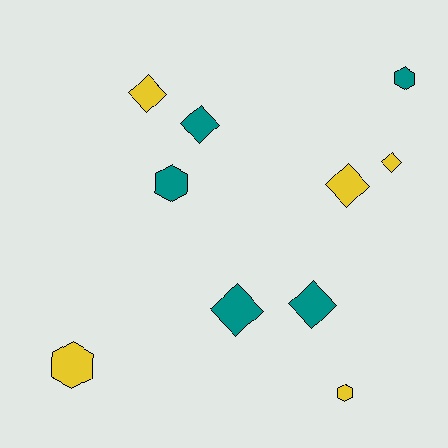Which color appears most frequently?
Yellow, with 5 objects.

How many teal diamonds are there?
There are 3 teal diamonds.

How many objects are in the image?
There are 10 objects.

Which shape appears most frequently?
Diamond, with 6 objects.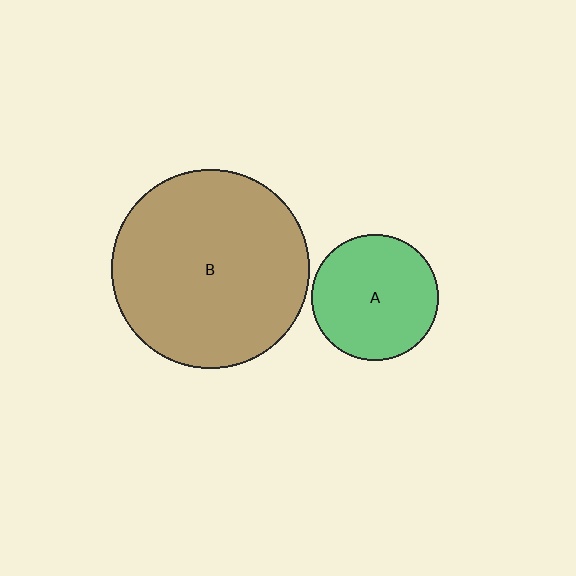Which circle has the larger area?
Circle B (brown).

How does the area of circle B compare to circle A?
Approximately 2.5 times.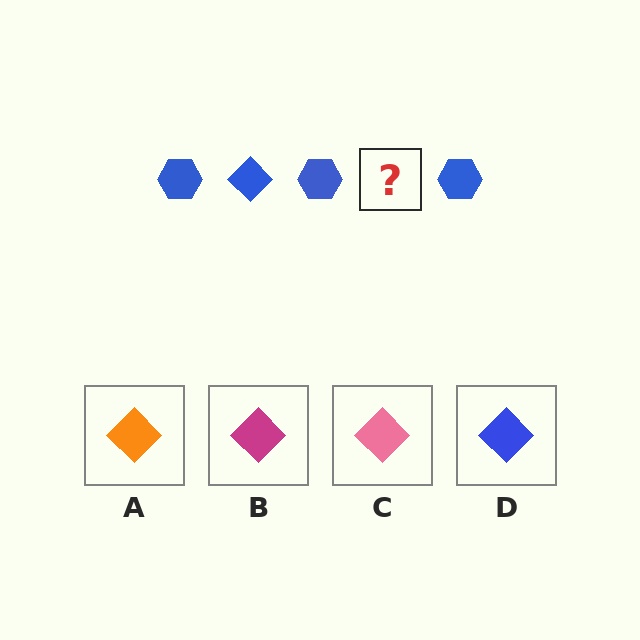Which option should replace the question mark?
Option D.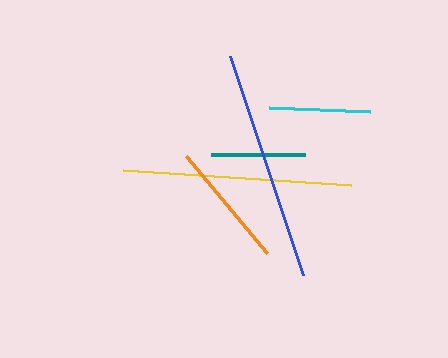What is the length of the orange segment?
The orange segment is approximately 127 pixels long.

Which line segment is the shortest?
The teal line is the shortest at approximately 94 pixels.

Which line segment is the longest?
The blue line is the longest at approximately 231 pixels.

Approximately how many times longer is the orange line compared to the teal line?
The orange line is approximately 1.3 times the length of the teal line.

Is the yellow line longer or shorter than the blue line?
The blue line is longer than the yellow line.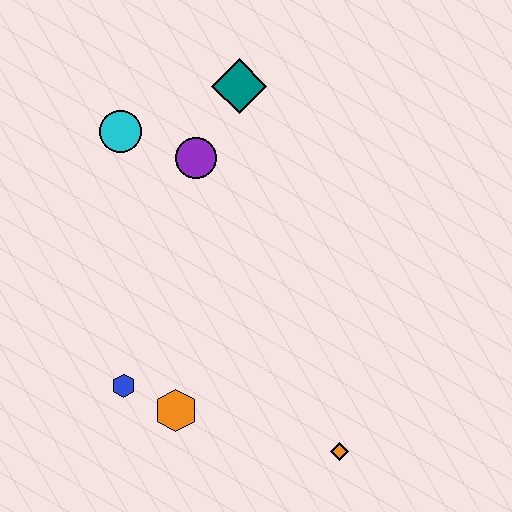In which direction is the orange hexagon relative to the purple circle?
The orange hexagon is below the purple circle.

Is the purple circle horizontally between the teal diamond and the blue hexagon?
Yes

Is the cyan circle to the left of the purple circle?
Yes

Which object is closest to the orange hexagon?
The blue hexagon is closest to the orange hexagon.